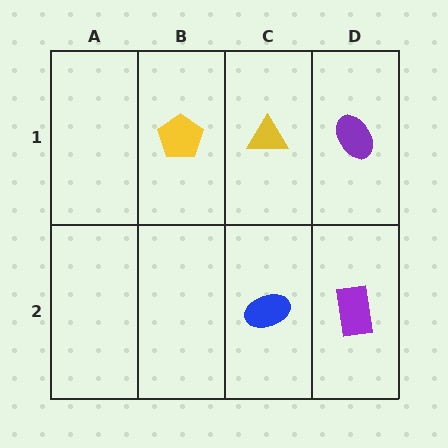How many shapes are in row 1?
3 shapes.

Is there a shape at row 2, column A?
No, that cell is empty.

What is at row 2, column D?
A purple rectangle.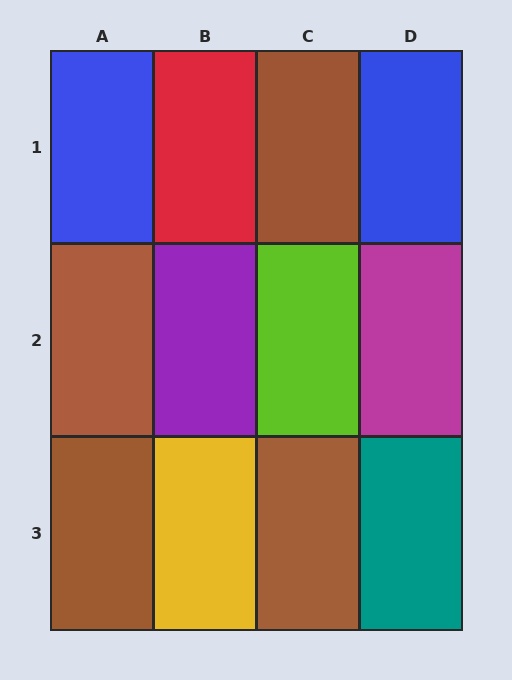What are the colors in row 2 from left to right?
Brown, purple, lime, magenta.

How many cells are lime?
1 cell is lime.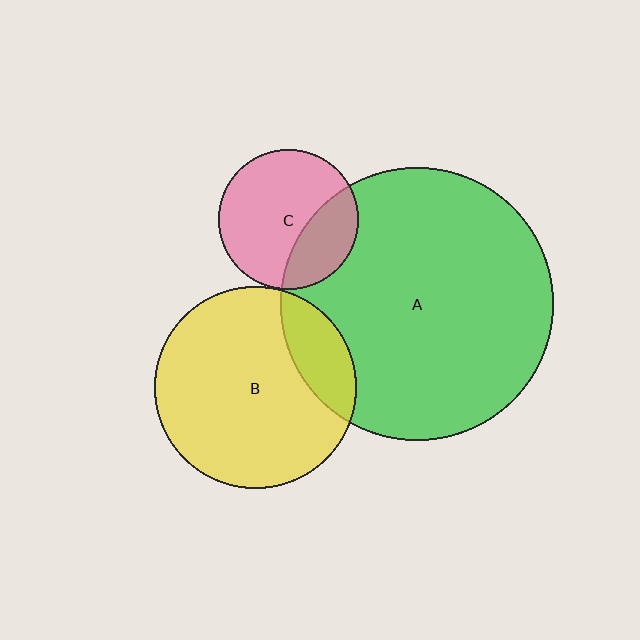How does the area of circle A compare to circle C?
Approximately 3.8 times.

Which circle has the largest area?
Circle A (green).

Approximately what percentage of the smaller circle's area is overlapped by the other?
Approximately 30%.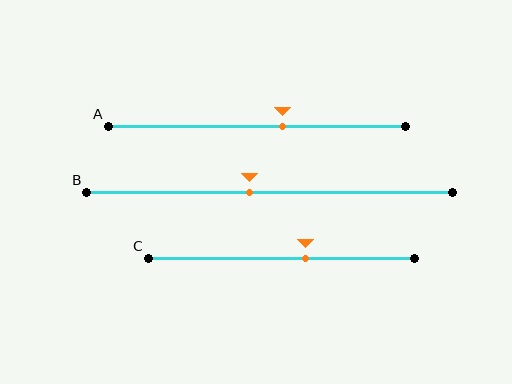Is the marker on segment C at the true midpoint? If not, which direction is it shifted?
No, the marker on segment C is shifted to the right by about 9% of the segment length.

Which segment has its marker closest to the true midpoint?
Segment B has its marker closest to the true midpoint.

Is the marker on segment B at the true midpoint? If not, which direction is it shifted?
No, the marker on segment B is shifted to the left by about 6% of the segment length.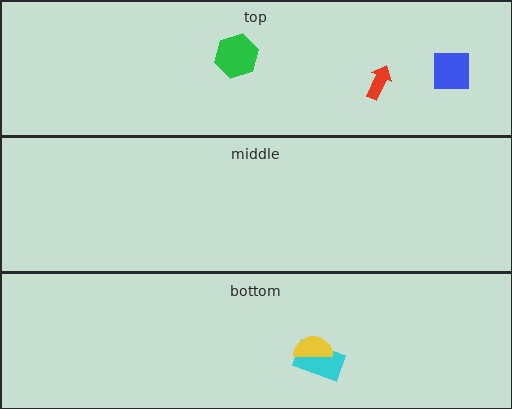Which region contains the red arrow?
The top region.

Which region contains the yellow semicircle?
The bottom region.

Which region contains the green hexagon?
The top region.